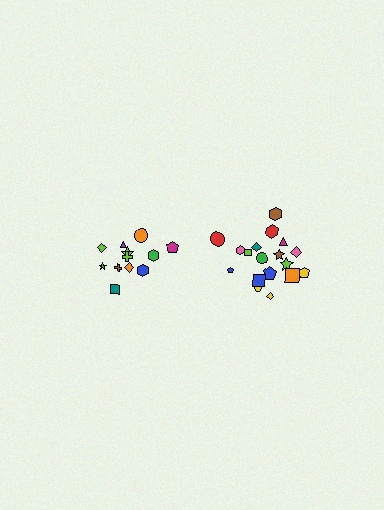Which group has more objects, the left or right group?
The right group.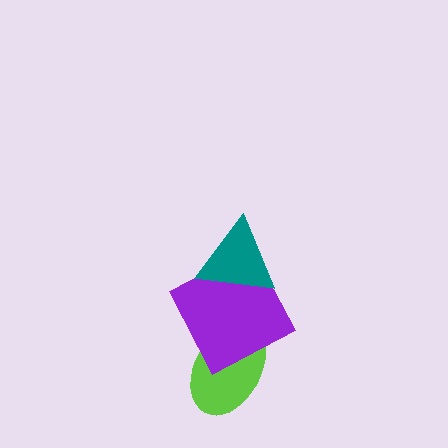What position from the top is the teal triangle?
The teal triangle is 1st from the top.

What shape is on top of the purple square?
The teal triangle is on top of the purple square.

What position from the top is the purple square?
The purple square is 2nd from the top.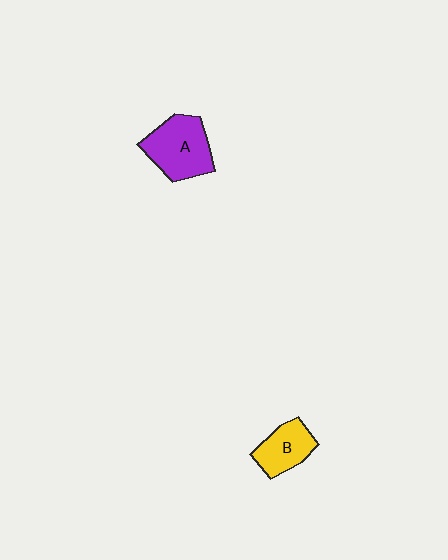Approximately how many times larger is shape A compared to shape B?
Approximately 1.5 times.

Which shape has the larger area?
Shape A (purple).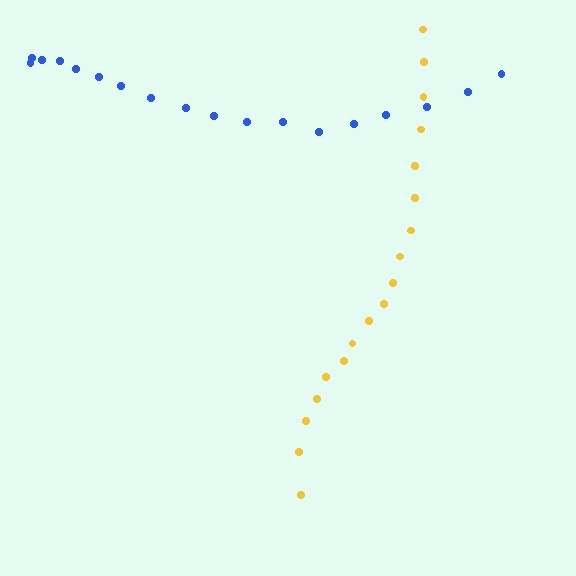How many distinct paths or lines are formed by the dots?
There are 2 distinct paths.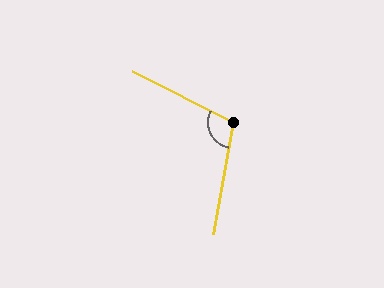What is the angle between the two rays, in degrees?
Approximately 107 degrees.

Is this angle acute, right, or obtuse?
It is obtuse.